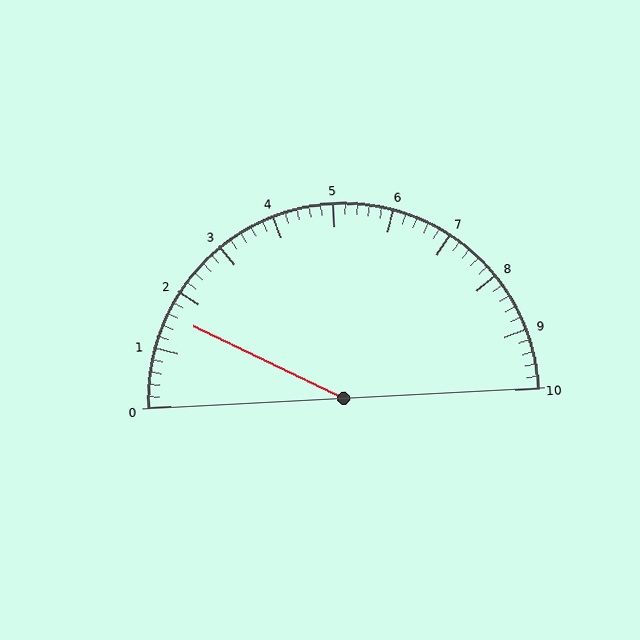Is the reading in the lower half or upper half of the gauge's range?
The reading is in the lower half of the range (0 to 10).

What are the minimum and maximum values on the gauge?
The gauge ranges from 0 to 10.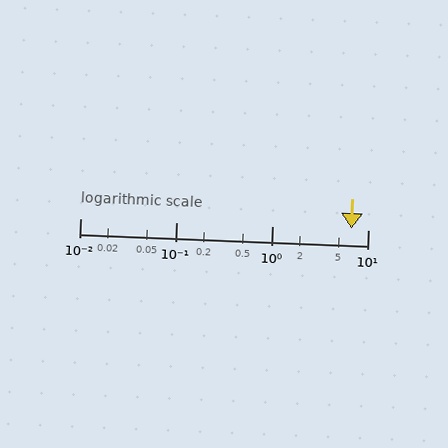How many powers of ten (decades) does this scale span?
The scale spans 3 decades, from 0.01 to 10.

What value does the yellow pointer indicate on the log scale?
The pointer indicates approximately 6.8.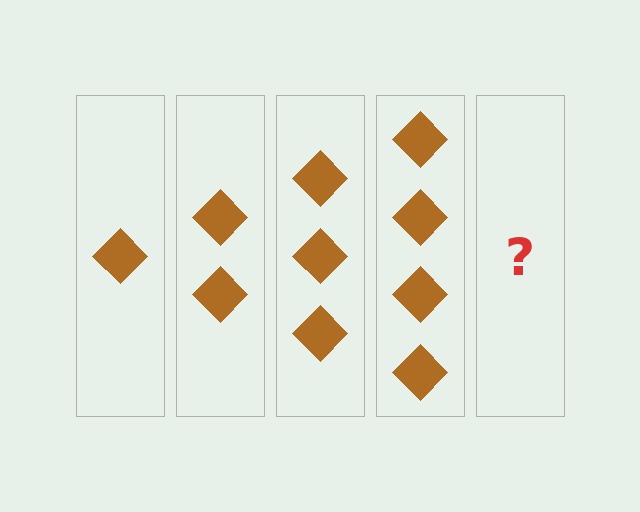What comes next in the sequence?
The next element should be 5 diamonds.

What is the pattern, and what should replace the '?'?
The pattern is that each step adds one more diamond. The '?' should be 5 diamonds.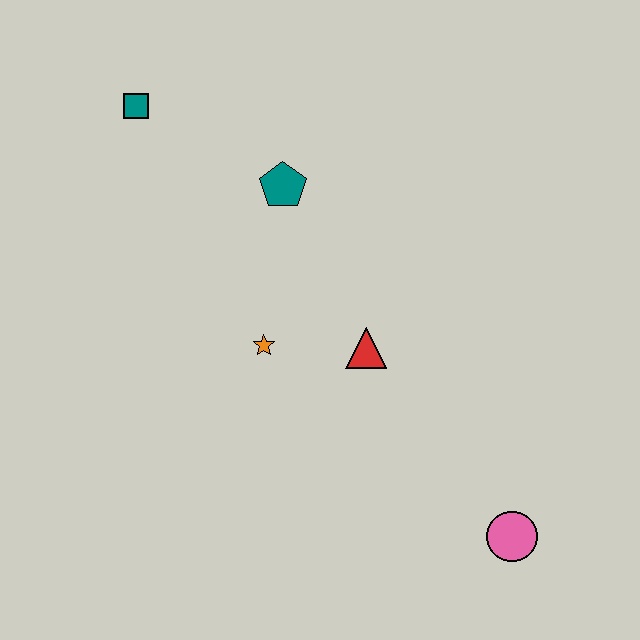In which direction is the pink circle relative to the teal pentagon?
The pink circle is below the teal pentagon.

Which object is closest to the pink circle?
The red triangle is closest to the pink circle.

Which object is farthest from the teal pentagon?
The pink circle is farthest from the teal pentagon.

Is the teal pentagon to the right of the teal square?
Yes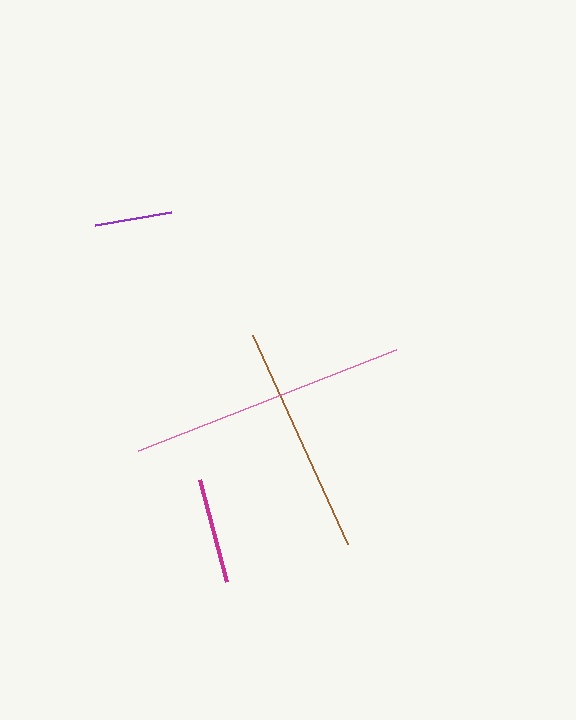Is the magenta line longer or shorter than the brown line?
The brown line is longer than the magenta line.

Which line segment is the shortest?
The purple line is the shortest at approximately 77 pixels.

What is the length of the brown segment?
The brown segment is approximately 229 pixels long.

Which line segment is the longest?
The pink line is the longest at approximately 277 pixels.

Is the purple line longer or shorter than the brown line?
The brown line is longer than the purple line.